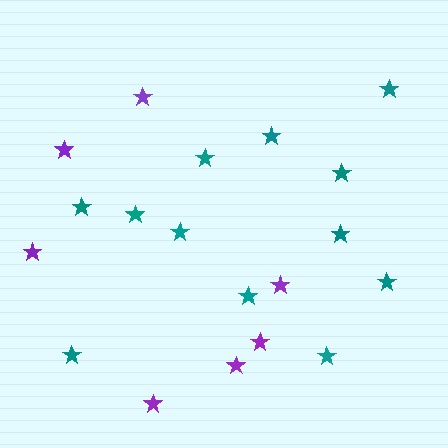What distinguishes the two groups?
There are 2 groups: one group of purple stars (7) and one group of teal stars (12).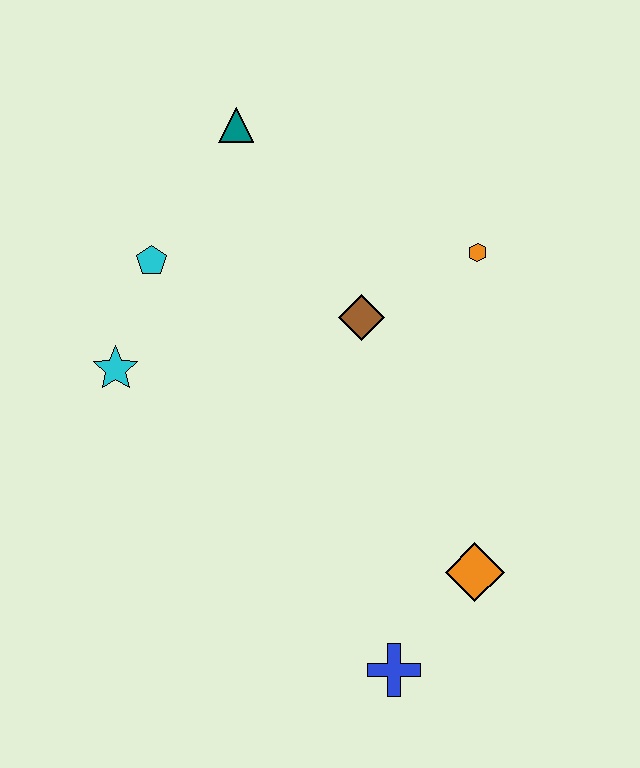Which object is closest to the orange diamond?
The blue cross is closest to the orange diamond.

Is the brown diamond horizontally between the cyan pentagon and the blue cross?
Yes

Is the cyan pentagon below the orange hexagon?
Yes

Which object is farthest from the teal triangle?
The blue cross is farthest from the teal triangle.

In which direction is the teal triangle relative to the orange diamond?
The teal triangle is above the orange diamond.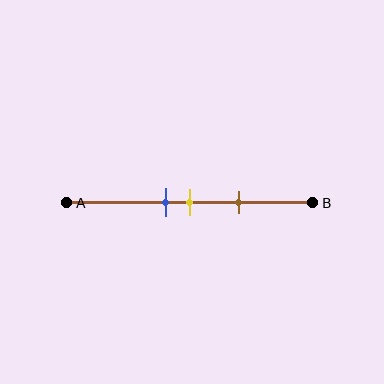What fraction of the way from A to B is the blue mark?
The blue mark is approximately 40% (0.4) of the way from A to B.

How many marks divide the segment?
There are 3 marks dividing the segment.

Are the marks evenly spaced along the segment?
Yes, the marks are approximately evenly spaced.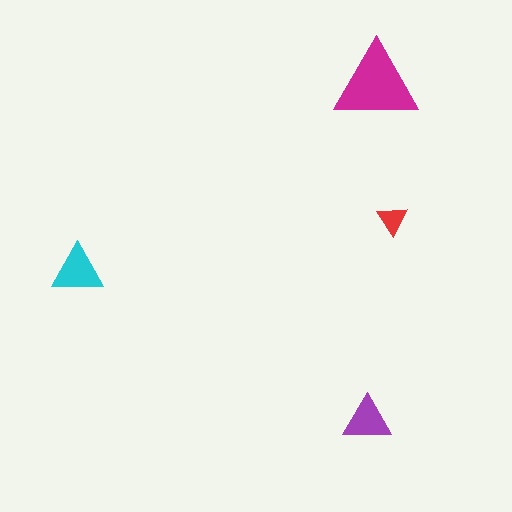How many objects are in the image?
There are 4 objects in the image.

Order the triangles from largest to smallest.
the magenta one, the cyan one, the purple one, the red one.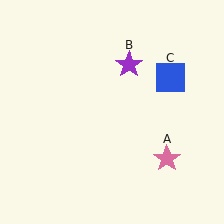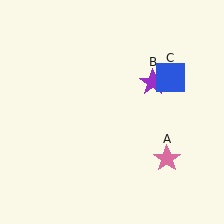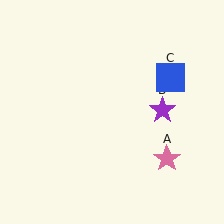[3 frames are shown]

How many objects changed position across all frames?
1 object changed position: purple star (object B).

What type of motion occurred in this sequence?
The purple star (object B) rotated clockwise around the center of the scene.